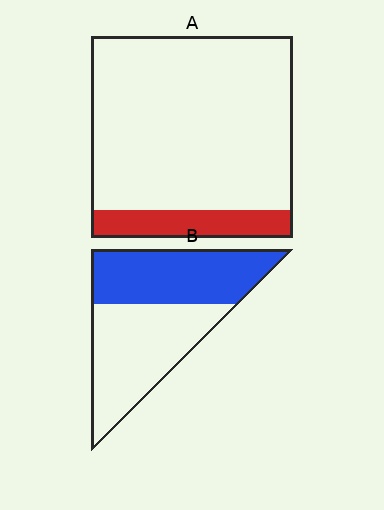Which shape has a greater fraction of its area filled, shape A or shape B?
Shape B.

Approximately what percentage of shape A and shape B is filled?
A is approximately 15% and B is approximately 45%.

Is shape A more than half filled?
No.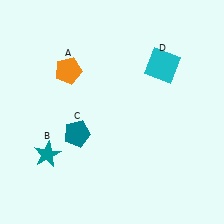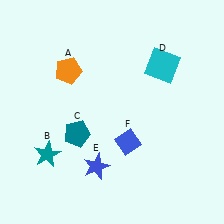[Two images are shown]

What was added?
A blue star (E), a blue diamond (F) were added in Image 2.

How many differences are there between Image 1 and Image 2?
There are 2 differences between the two images.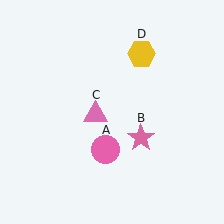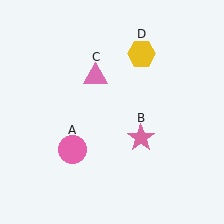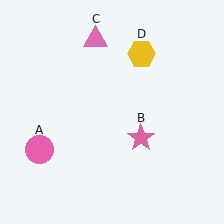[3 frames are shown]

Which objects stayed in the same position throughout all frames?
Pink star (object B) and yellow hexagon (object D) remained stationary.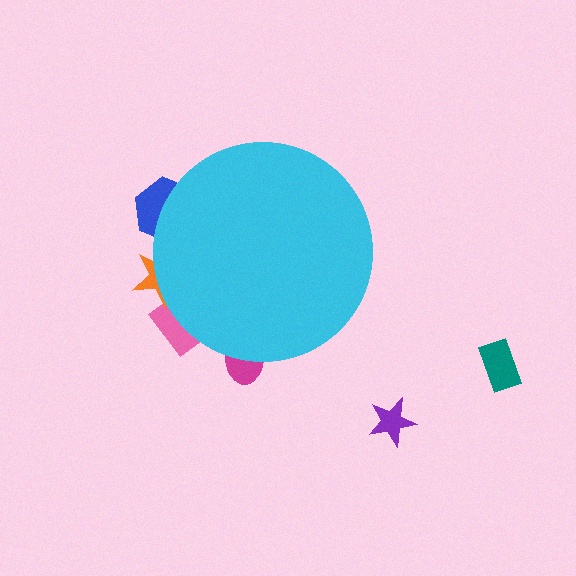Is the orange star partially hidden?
Yes, the orange star is partially hidden behind the cyan circle.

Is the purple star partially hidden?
No, the purple star is fully visible.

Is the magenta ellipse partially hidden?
Yes, the magenta ellipse is partially hidden behind the cyan circle.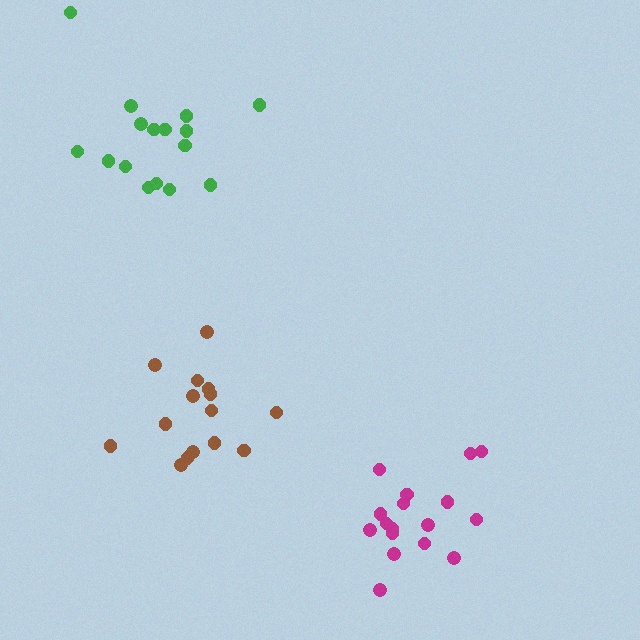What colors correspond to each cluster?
The clusters are colored: brown, magenta, green.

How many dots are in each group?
Group 1: 15 dots, Group 2: 17 dots, Group 3: 16 dots (48 total).